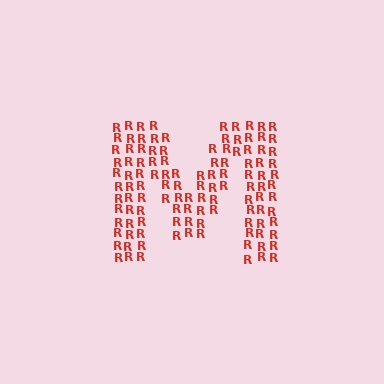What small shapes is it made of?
It is made of small letter R's.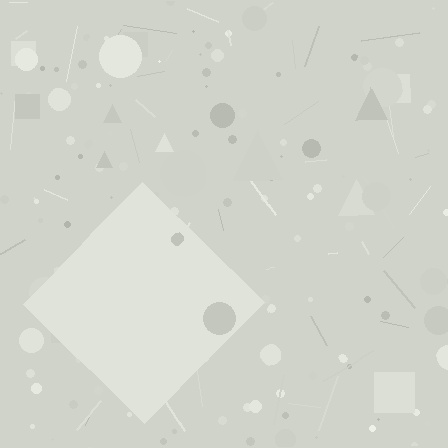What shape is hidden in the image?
A diamond is hidden in the image.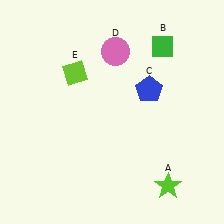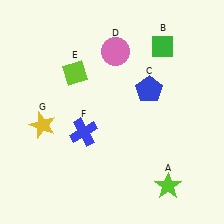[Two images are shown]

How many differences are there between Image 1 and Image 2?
There are 2 differences between the two images.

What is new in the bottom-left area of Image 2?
A blue cross (F) was added in the bottom-left area of Image 2.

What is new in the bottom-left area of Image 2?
A yellow star (G) was added in the bottom-left area of Image 2.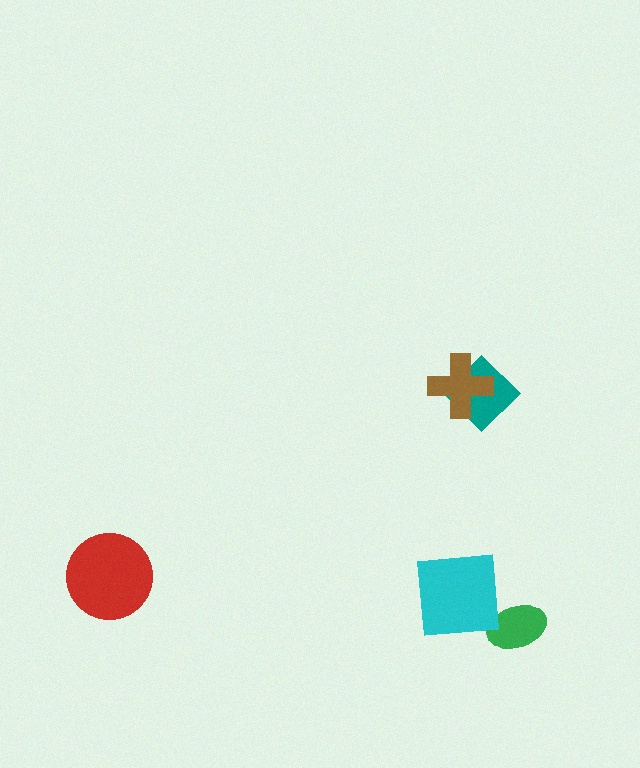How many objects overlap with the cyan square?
0 objects overlap with the cyan square.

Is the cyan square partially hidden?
No, no other shape covers it.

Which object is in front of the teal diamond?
The brown cross is in front of the teal diamond.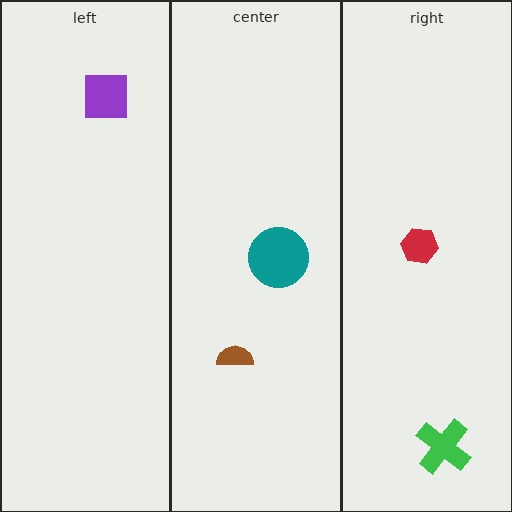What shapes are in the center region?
The teal circle, the brown semicircle.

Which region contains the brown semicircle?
The center region.